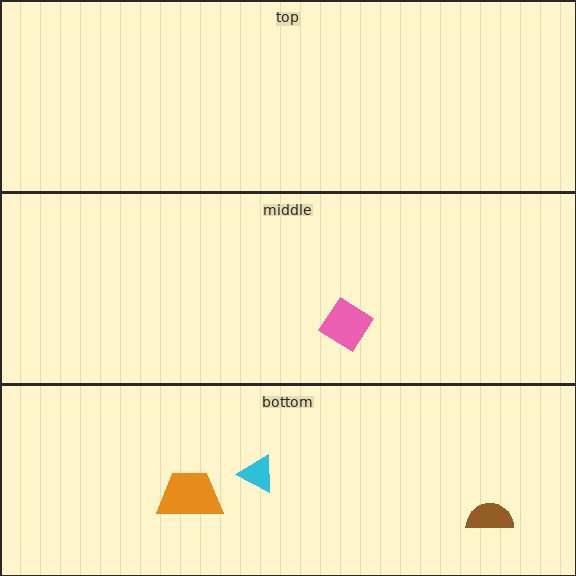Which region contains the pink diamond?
The middle region.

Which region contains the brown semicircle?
The bottom region.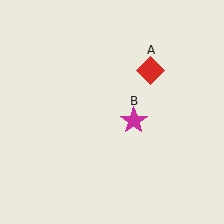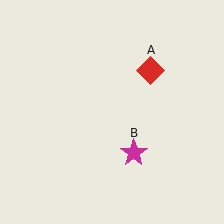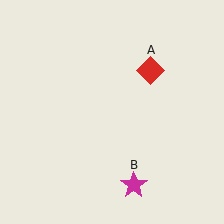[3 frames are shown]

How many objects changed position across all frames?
1 object changed position: magenta star (object B).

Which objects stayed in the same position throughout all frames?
Red diamond (object A) remained stationary.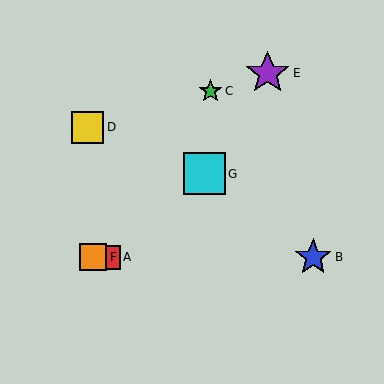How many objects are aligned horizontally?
3 objects (A, B, F) are aligned horizontally.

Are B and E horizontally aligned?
No, B is at y≈257 and E is at y≈73.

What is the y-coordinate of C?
Object C is at y≈91.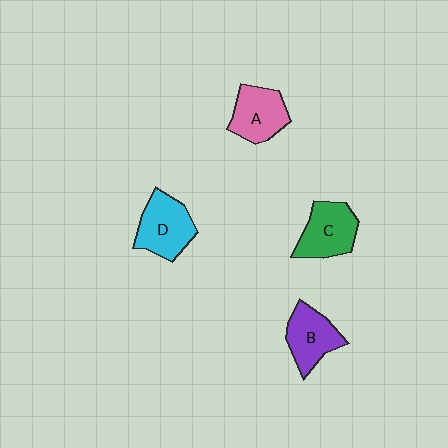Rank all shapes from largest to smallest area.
From largest to smallest: D (cyan), C (green), A (pink), B (purple).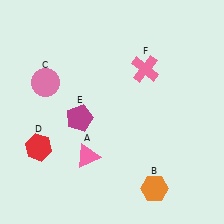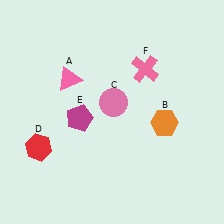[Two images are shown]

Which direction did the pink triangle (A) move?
The pink triangle (A) moved up.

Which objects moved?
The objects that moved are: the pink triangle (A), the orange hexagon (B), the pink circle (C).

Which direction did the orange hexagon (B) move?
The orange hexagon (B) moved up.